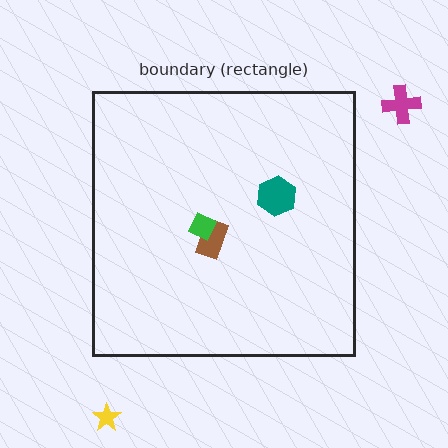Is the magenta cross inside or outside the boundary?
Outside.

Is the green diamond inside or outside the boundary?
Inside.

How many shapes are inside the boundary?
3 inside, 2 outside.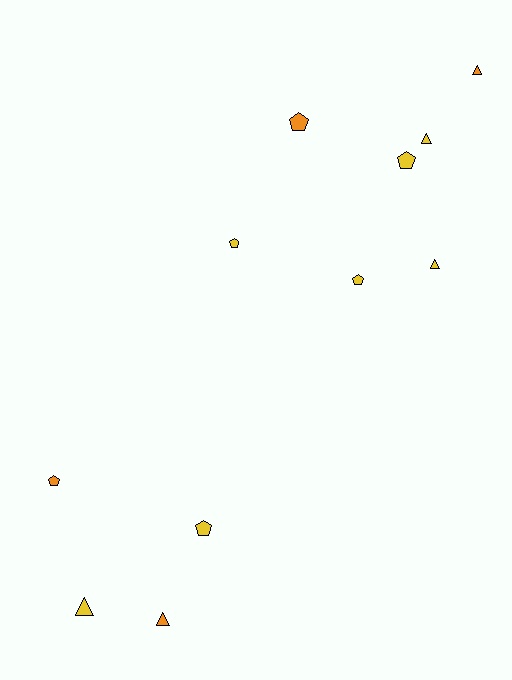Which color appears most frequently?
Yellow, with 7 objects.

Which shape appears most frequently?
Pentagon, with 6 objects.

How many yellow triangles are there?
There are 3 yellow triangles.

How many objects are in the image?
There are 11 objects.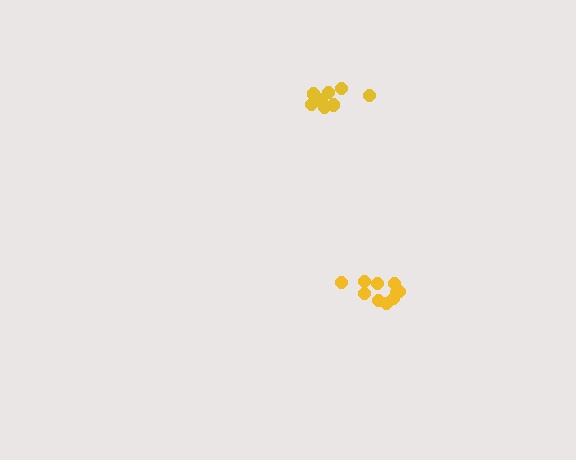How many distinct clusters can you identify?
There are 2 distinct clusters.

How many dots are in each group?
Group 1: 8 dots, Group 2: 10 dots (18 total).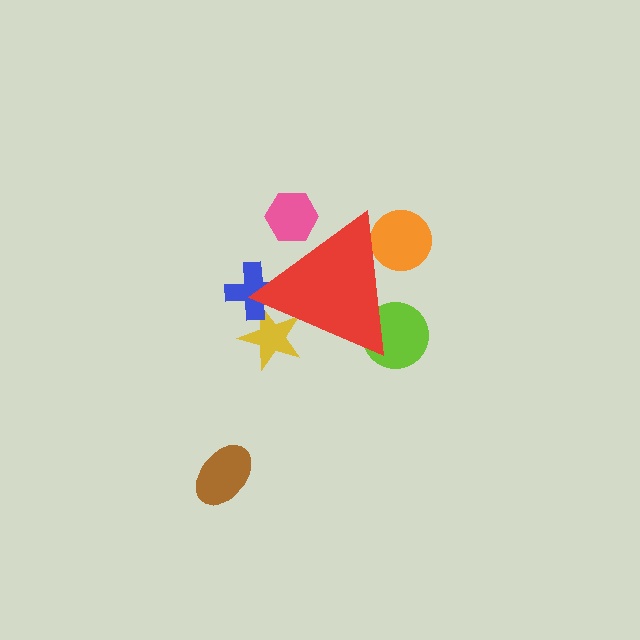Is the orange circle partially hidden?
Yes, the orange circle is partially hidden behind the red triangle.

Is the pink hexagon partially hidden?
Yes, the pink hexagon is partially hidden behind the red triangle.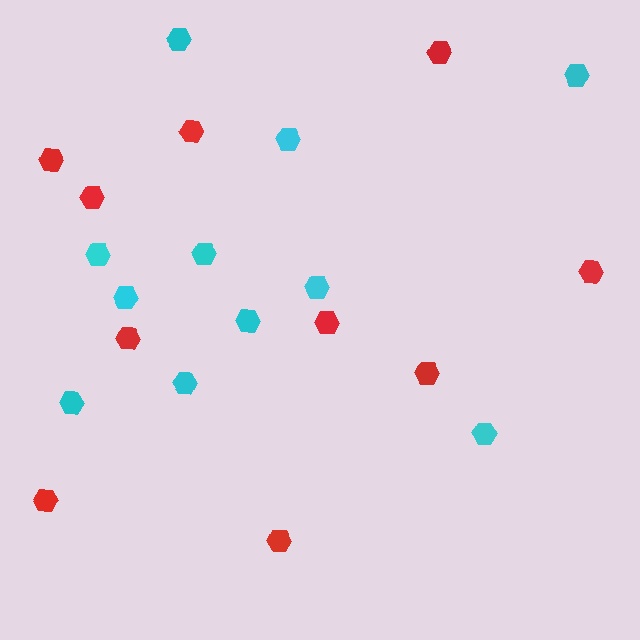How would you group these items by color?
There are 2 groups: one group of cyan hexagons (11) and one group of red hexagons (10).